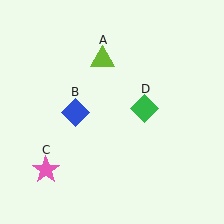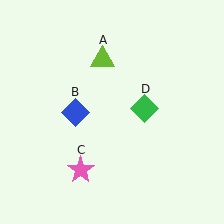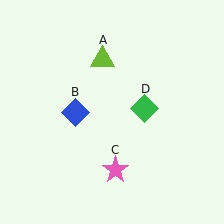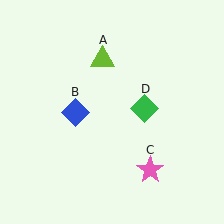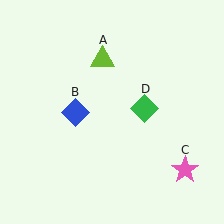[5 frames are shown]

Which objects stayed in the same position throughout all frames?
Lime triangle (object A) and blue diamond (object B) and green diamond (object D) remained stationary.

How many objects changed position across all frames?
1 object changed position: pink star (object C).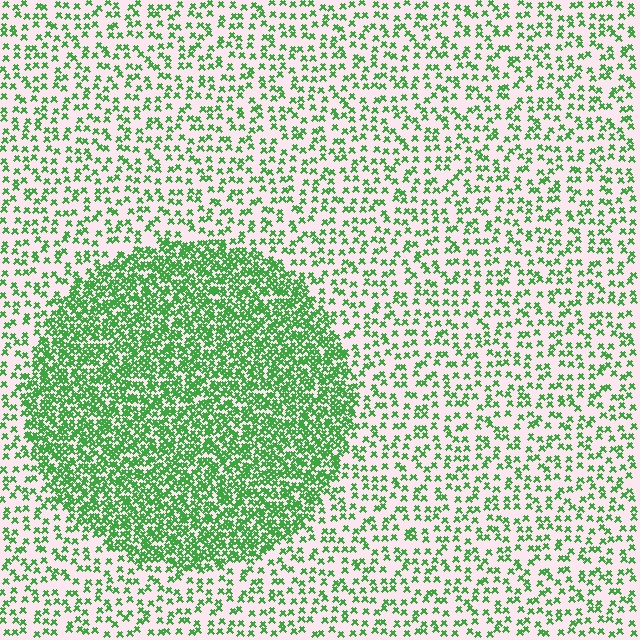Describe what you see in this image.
The image contains small green elements arranged at two different densities. A circle-shaped region is visible where the elements are more densely packed than the surrounding area.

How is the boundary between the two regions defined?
The boundary is defined by a change in element density (approximately 2.6x ratio). All elements are the same color, size, and shape.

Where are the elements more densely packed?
The elements are more densely packed inside the circle boundary.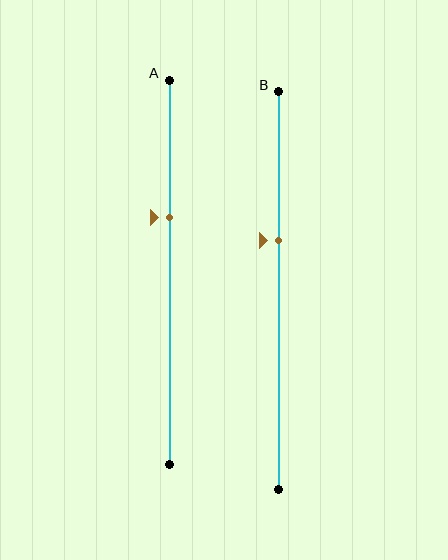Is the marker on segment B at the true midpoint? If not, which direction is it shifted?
No, the marker on segment B is shifted upward by about 13% of the segment length.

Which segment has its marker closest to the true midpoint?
Segment B has its marker closest to the true midpoint.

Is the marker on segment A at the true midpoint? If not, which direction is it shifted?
No, the marker on segment A is shifted upward by about 14% of the segment length.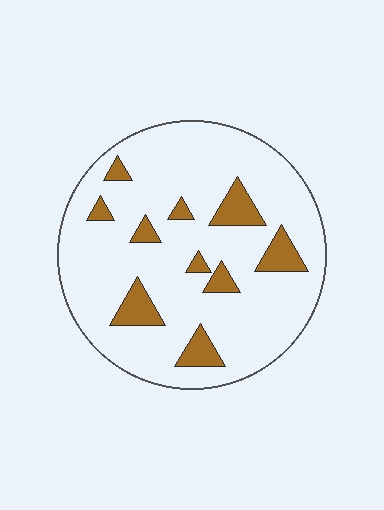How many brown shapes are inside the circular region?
10.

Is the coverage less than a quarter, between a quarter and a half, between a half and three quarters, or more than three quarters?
Less than a quarter.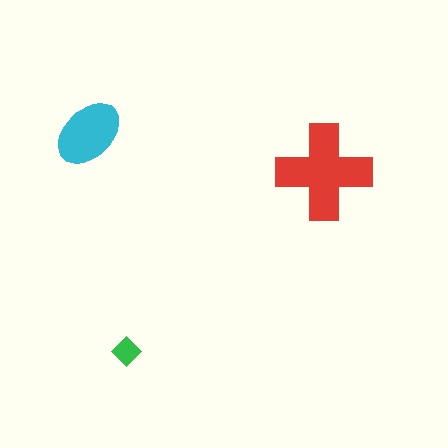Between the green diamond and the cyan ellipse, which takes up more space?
The cyan ellipse.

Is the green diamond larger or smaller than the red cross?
Smaller.